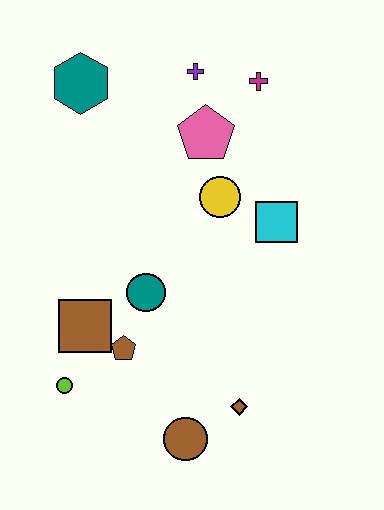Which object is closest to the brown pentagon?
The brown square is closest to the brown pentagon.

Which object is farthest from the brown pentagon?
The magenta cross is farthest from the brown pentagon.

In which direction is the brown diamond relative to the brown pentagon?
The brown diamond is to the right of the brown pentagon.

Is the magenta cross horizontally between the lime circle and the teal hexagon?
No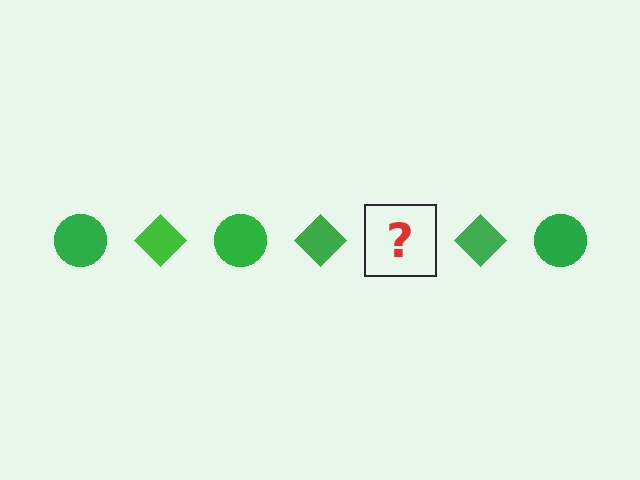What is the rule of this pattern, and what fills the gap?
The rule is that the pattern cycles through circle, diamond shapes in green. The gap should be filled with a green circle.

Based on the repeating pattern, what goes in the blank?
The blank should be a green circle.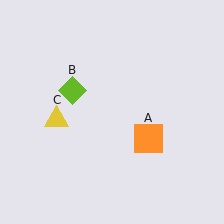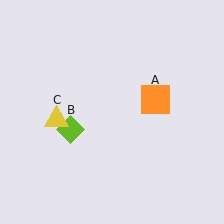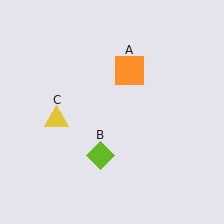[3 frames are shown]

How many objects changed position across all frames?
2 objects changed position: orange square (object A), lime diamond (object B).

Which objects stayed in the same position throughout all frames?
Yellow triangle (object C) remained stationary.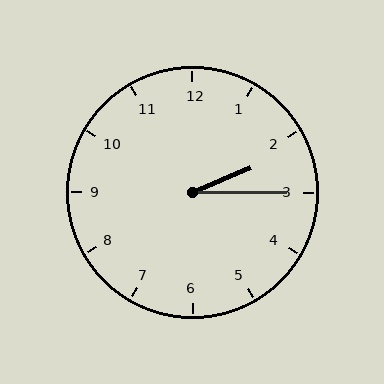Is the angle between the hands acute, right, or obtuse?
It is acute.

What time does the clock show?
2:15.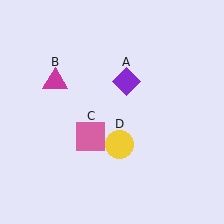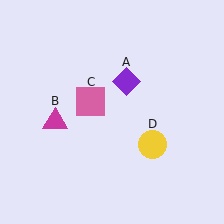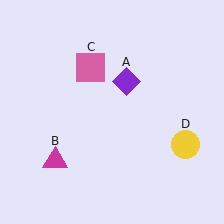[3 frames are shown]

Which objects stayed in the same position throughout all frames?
Purple diamond (object A) remained stationary.